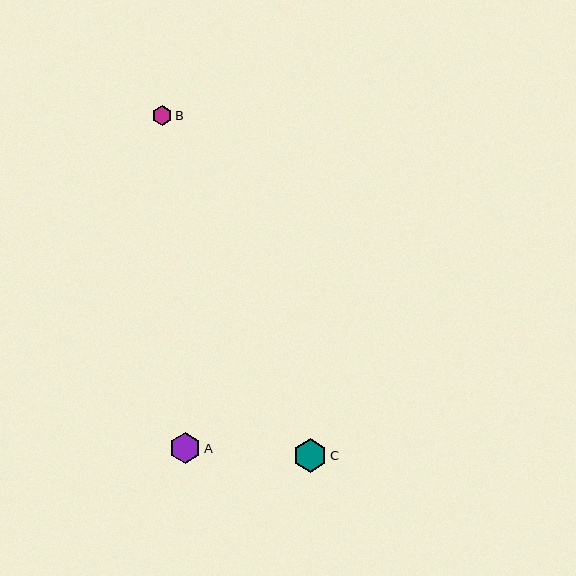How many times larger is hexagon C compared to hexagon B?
Hexagon C is approximately 1.7 times the size of hexagon B.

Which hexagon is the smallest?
Hexagon B is the smallest with a size of approximately 20 pixels.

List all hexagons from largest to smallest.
From largest to smallest: C, A, B.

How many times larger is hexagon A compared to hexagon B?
Hexagon A is approximately 1.6 times the size of hexagon B.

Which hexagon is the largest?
Hexagon C is the largest with a size of approximately 33 pixels.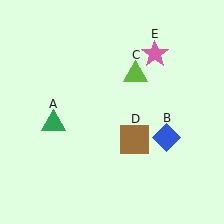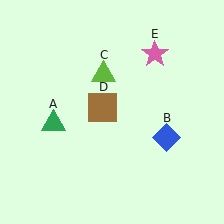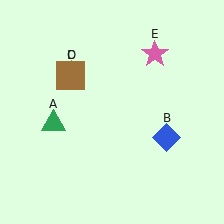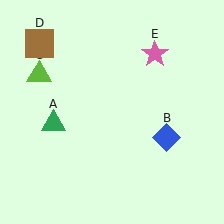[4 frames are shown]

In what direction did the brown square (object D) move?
The brown square (object D) moved up and to the left.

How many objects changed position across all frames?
2 objects changed position: lime triangle (object C), brown square (object D).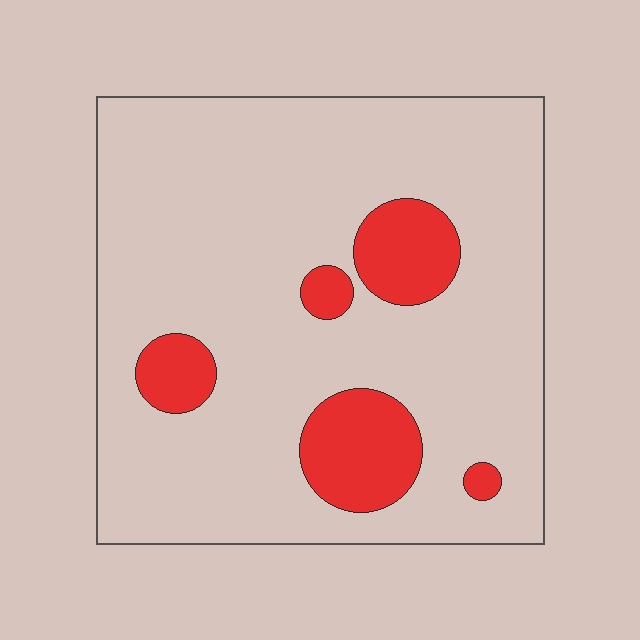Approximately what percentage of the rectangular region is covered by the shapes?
Approximately 15%.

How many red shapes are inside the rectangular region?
5.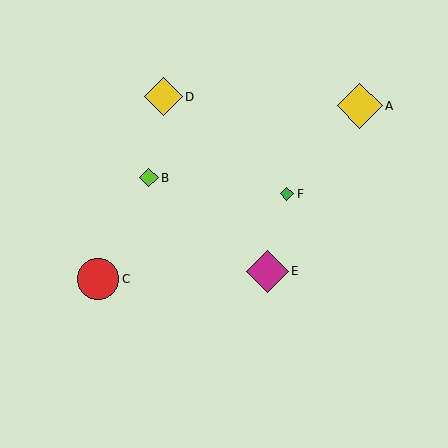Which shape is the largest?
The yellow diamond (labeled A) is the largest.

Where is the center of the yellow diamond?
The center of the yellow diamond is at (360, 106).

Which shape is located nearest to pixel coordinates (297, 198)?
The green diamond (labeled F) at (287, 194) is nearest to that location.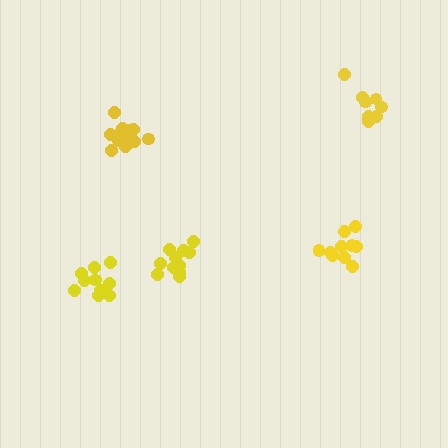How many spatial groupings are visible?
There are 5 spatial groupings.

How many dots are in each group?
Group 1: 11 dots, Group 2: 10 dots, Group 3: 13 dots, Group 4: 8 dots, Group 5: 10 dots (52 total).